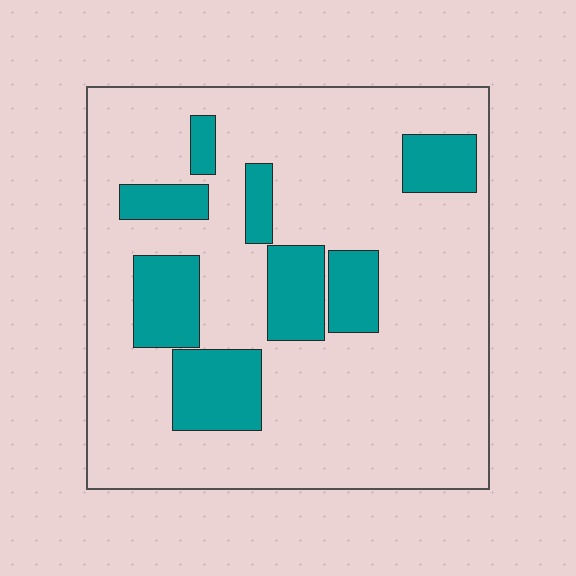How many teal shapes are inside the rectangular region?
8.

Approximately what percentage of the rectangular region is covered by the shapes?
Approximately 20%.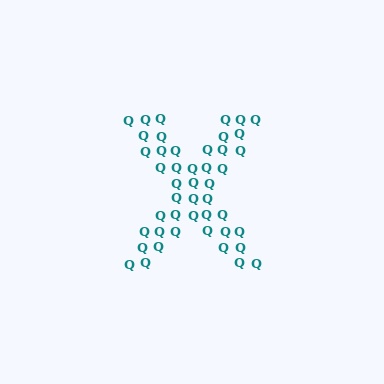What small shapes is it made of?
It is made of small letter Q's.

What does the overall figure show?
The overall figure shows the letter X.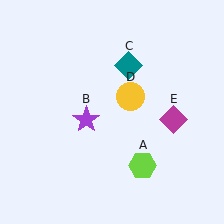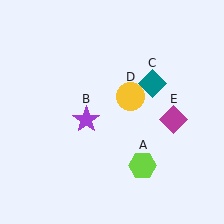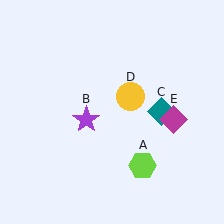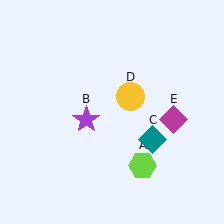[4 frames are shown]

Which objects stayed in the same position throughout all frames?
Lime hexagon (object A) and purple star (object B) and yellow circle (object D) and magenta diamond (object E) remained stationary.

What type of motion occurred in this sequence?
The teal diamond (object C) rotated clockwise around the center of the scene.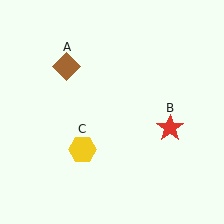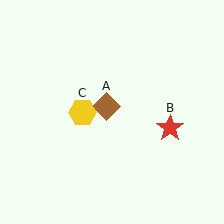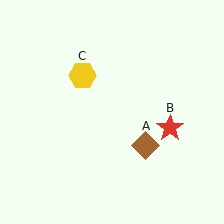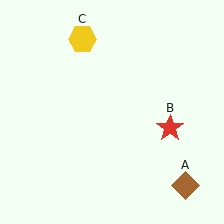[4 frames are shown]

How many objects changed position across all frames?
2 objects changed position: brown diamond (object A), yellow hexagon (object C).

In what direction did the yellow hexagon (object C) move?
The yellow hexagon (object C) moved up.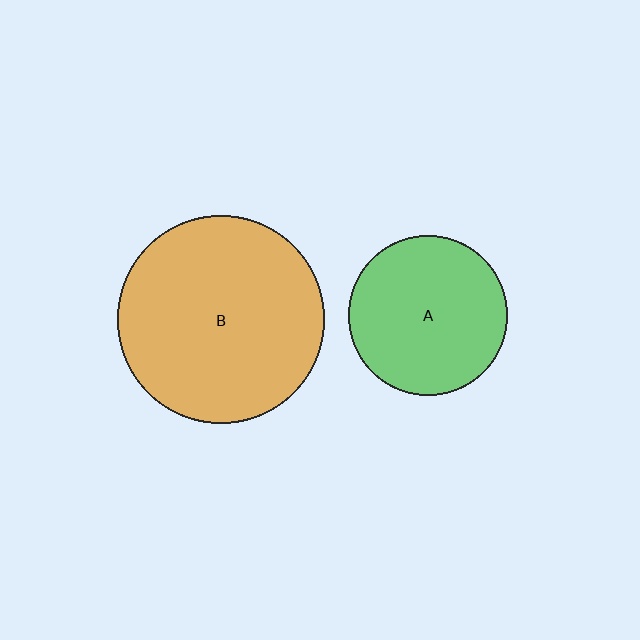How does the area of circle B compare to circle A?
Approximately 1.7 times.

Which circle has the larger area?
Circle B (orange).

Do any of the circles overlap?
No, none of the circles overlap.